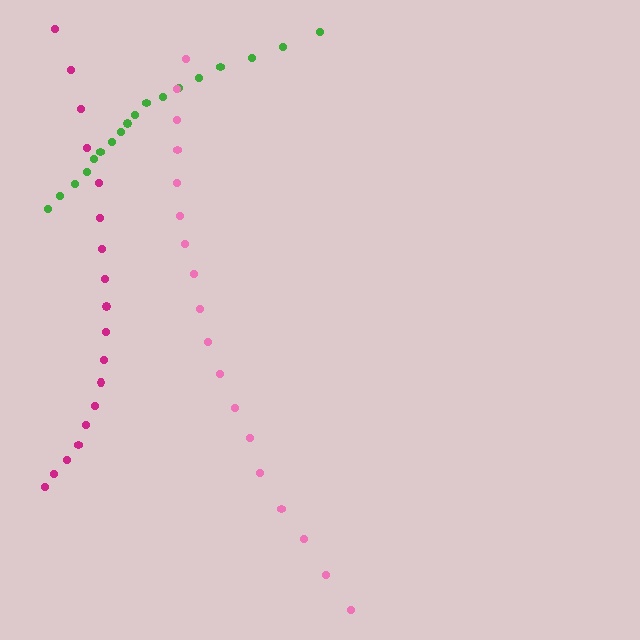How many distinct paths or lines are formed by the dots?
There are 3 distinct paths.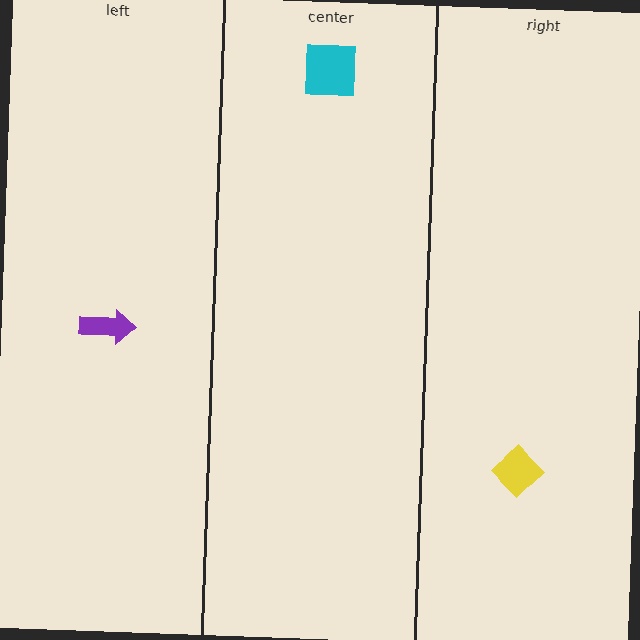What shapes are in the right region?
The yellow diamond.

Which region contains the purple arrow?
The left region.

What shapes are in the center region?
The cyan square.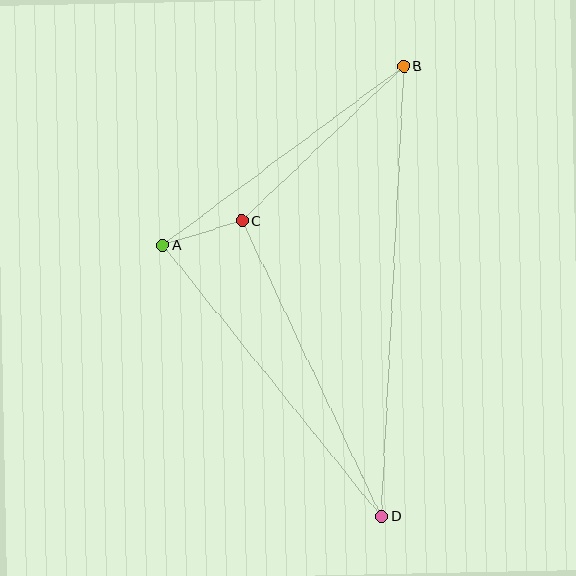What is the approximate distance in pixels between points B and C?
The distance between B and C is approximately 224 pixels.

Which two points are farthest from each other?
Points B and D are farthest from each other.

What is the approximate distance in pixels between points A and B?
The distance between A and B is approximately 300 pixels.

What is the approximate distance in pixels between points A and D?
The distance between A and D is approximately 348 pixels.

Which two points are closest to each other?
Points A and C are closest to each other.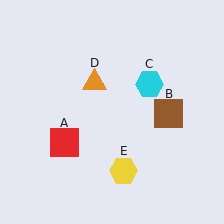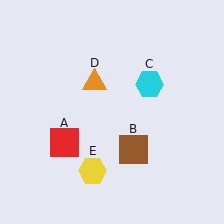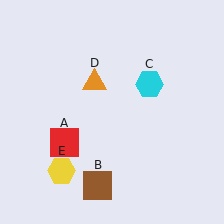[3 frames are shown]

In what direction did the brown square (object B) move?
The brown square (object B) moved down and to the left.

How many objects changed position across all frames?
2 objects changed position: brown square (object B), yellow hexagon (object E).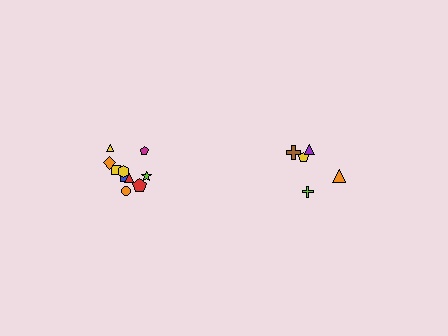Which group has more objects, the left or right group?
The left group.